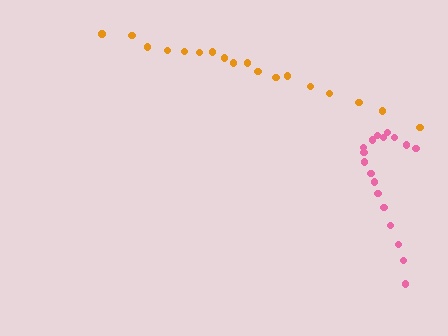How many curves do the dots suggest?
There are 2 distinct paths.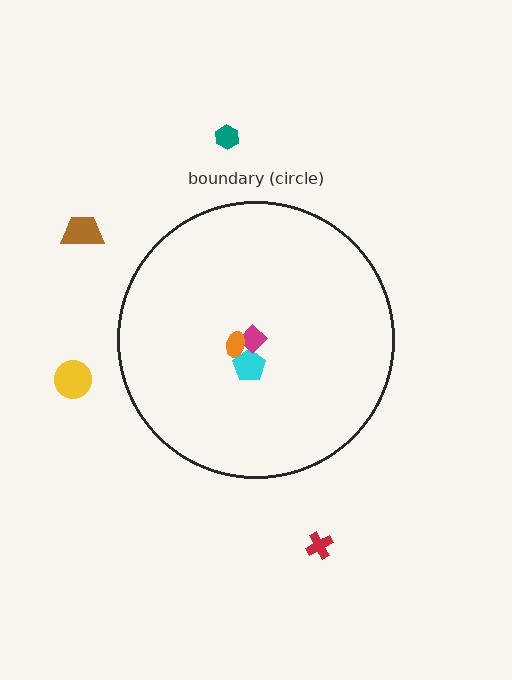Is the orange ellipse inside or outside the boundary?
Inside.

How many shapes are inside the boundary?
3 inside, 4 outside.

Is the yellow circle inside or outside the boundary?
Outside.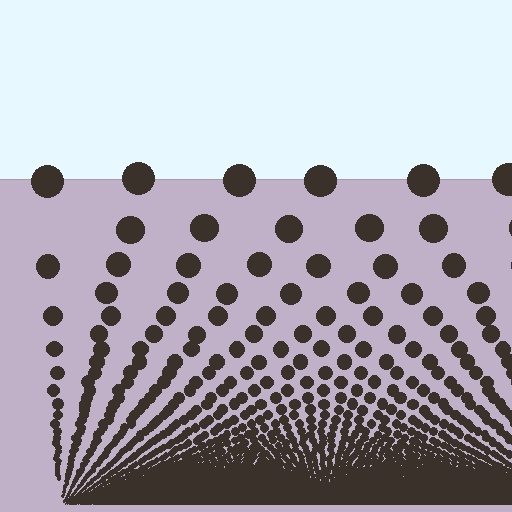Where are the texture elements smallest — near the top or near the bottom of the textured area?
Near the bottom.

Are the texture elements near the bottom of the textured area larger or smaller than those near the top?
Smaller. The gradient is inverted — elements near the bottom are smaller and denser.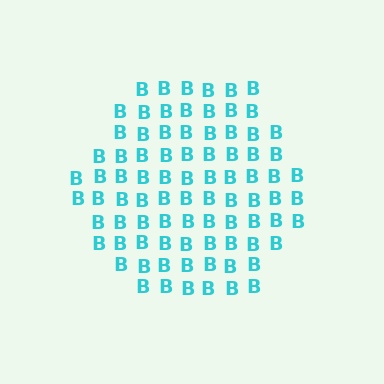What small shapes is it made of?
It is made of small letter B's.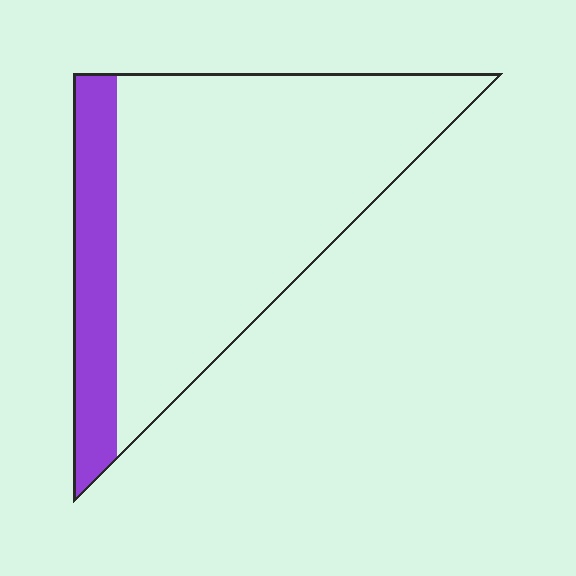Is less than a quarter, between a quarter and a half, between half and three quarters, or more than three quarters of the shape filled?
Less than a quarter.